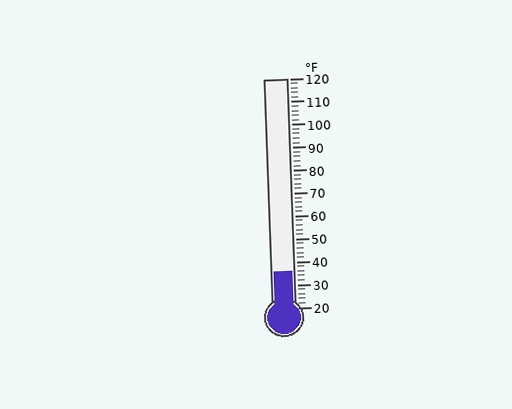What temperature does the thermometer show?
The thermometer shows approximately 36°F.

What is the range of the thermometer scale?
The thermometer scale ranges from 20°F to 120°F.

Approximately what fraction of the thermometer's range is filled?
The thermometer is filled to approximately 15% of its range.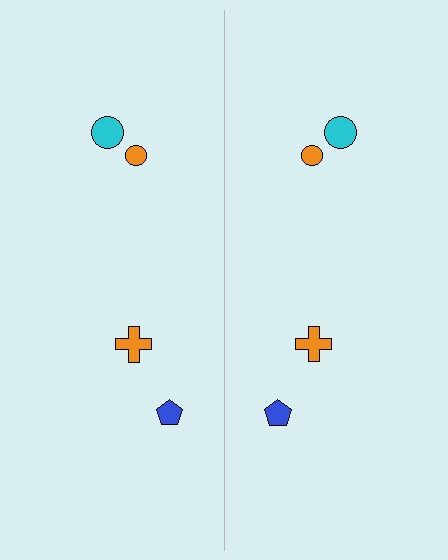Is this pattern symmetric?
Yes, this pattern has bilateral (reflection) symmetry.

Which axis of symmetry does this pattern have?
The pattern has a vertical axis of symmetry running through the center of the image.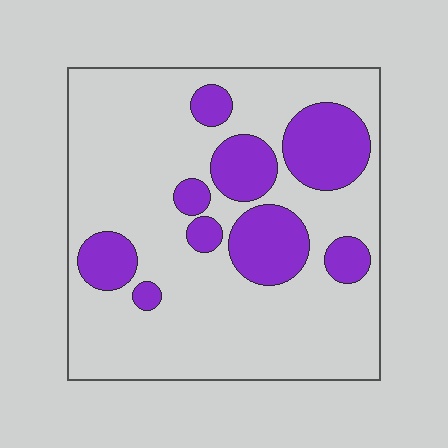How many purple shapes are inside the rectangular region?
9.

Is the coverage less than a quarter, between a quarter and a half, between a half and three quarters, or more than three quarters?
Less than a quarter.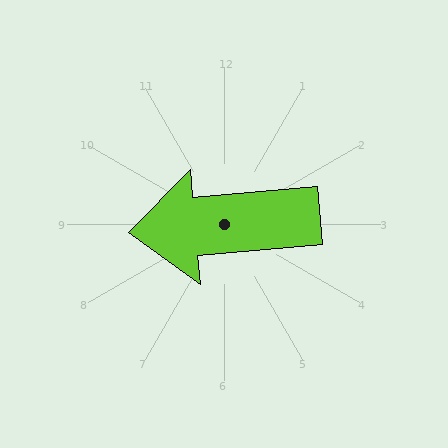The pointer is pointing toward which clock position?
Roughly 9 o'clock.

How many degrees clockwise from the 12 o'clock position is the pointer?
Approximately 265 degrees.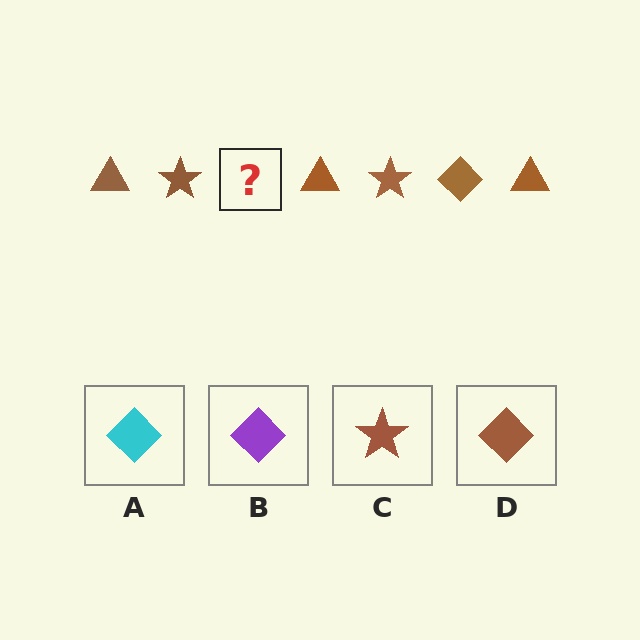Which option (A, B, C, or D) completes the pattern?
D.